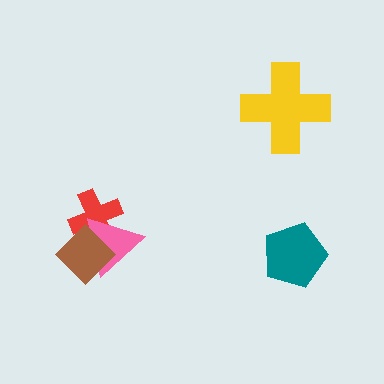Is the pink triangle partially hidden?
Yes, it is partially covered by another shape.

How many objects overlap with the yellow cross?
0 objects overlap with the yellow cross.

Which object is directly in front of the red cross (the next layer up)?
The pink triangle is directly in front of the red cross.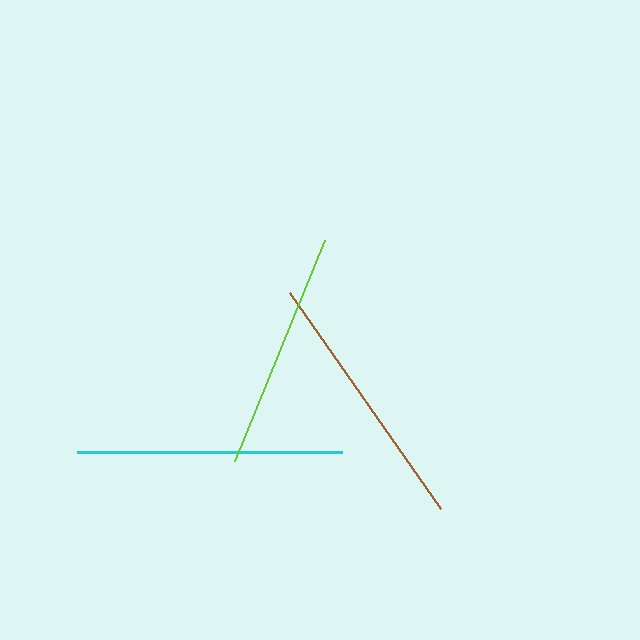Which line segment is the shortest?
The lime line is the shortest at approximately 238 pixels.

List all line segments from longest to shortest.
From longest to shortest: cyan, brown, lime.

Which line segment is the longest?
The cyan line is the longest at approximately 265 pixels.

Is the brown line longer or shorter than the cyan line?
The cyan line is longer than the brown line.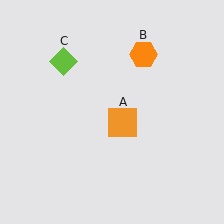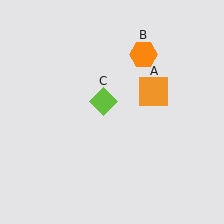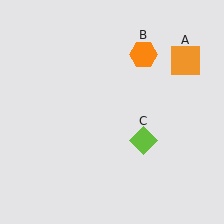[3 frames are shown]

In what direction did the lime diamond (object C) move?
The lime diamond (object C) moved down and to the right.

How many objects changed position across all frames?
2 objects changed position: orange square (object A), lime diamond (object C).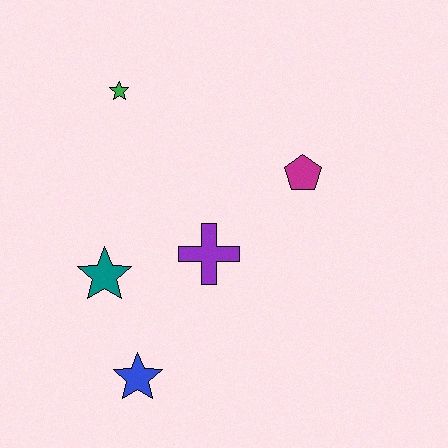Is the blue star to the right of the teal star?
Yes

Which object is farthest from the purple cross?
The green star is farthest from the purple cross.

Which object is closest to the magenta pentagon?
The purple cross is closest to the magenta pentagon.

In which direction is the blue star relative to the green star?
The blue star is below the green star.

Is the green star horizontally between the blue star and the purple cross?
No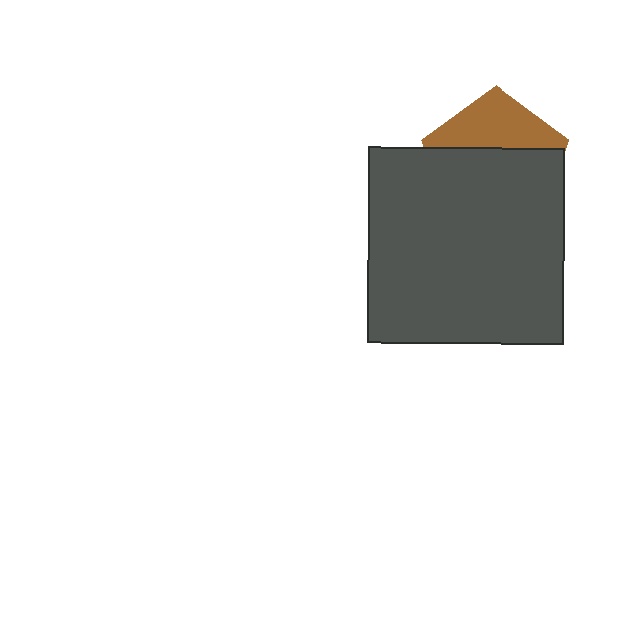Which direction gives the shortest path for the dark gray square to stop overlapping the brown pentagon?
Moving down gives the shortest separation.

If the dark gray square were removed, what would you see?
You would see the complete brown pentagon.